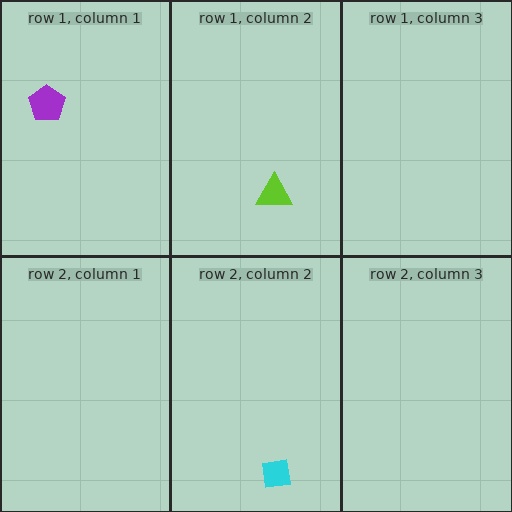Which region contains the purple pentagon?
The row 1, column 1 region.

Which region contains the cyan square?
The row 2, column 2 region.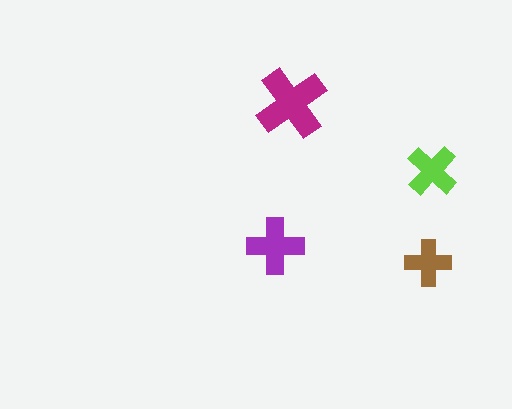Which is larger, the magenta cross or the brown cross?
The magenta one.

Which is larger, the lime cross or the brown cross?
The lime one.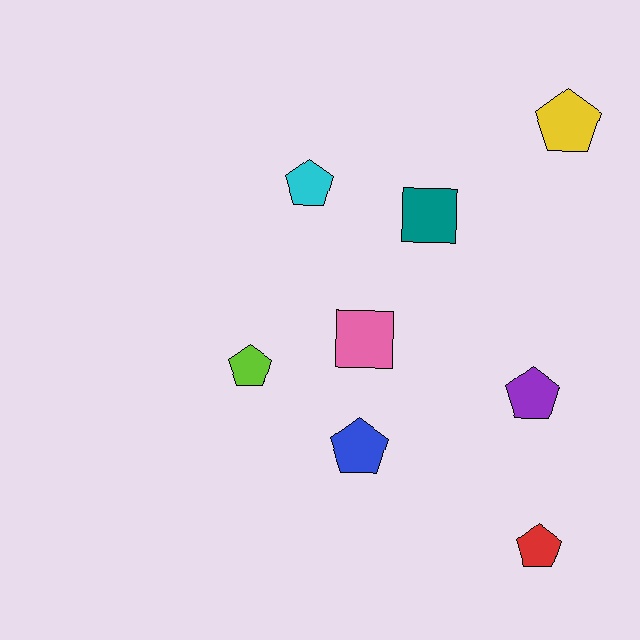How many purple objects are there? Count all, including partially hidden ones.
There is 1 purple object.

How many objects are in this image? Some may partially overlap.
There are 8 objects.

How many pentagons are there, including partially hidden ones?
There are 6 pentagons.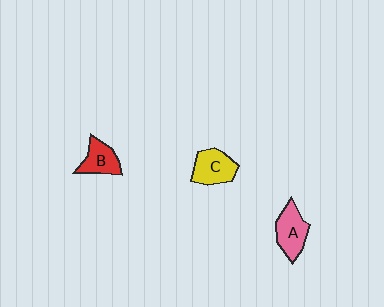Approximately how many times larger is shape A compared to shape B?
Approximately 1.2 times.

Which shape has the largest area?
Shape A (pink).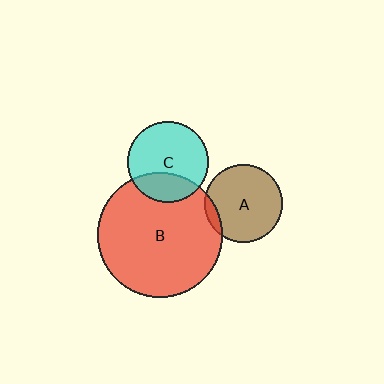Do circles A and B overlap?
Yes.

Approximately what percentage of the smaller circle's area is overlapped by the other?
Approximately 10%.